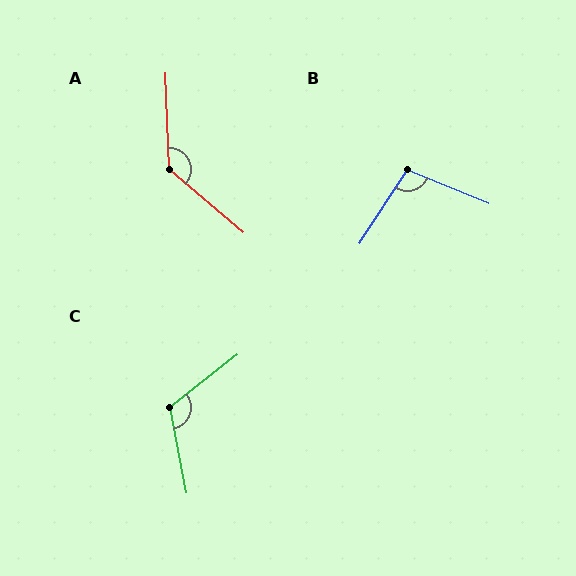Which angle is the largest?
A, at approximately 132 degrees.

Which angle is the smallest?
B, at approximately 101 degrees.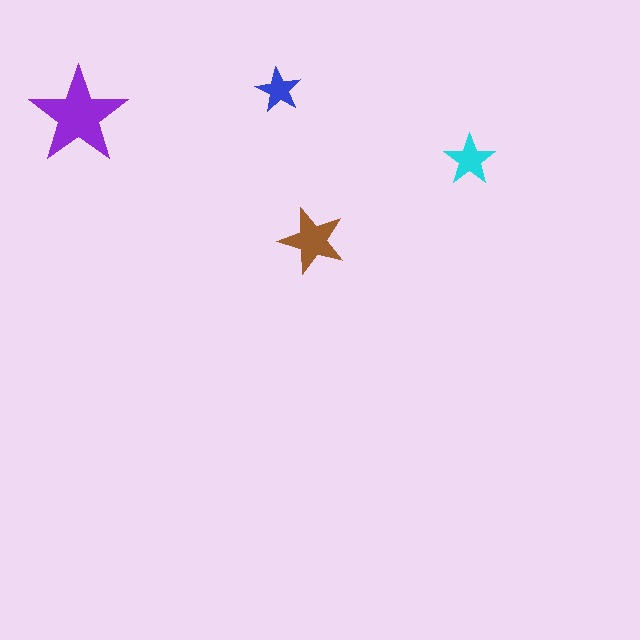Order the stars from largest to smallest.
the purple one, the brown one, the cyan one, the blue one.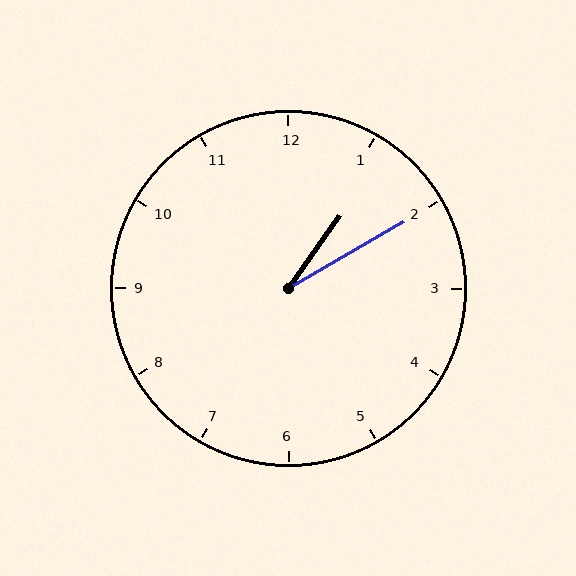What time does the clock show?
1:10.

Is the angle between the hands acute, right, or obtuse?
It is acute.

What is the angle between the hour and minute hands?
Approximately 25 degrees.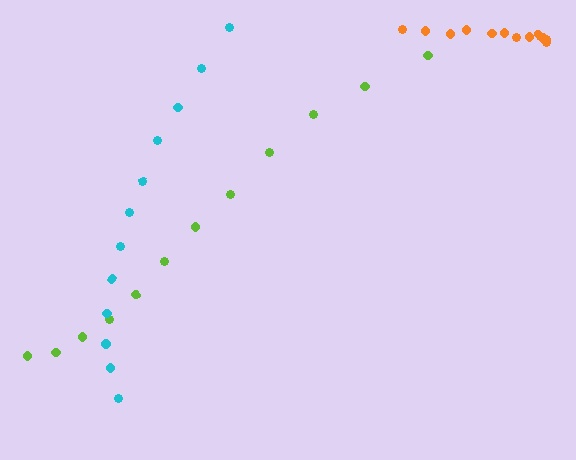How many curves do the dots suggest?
There are 3 distinct paths.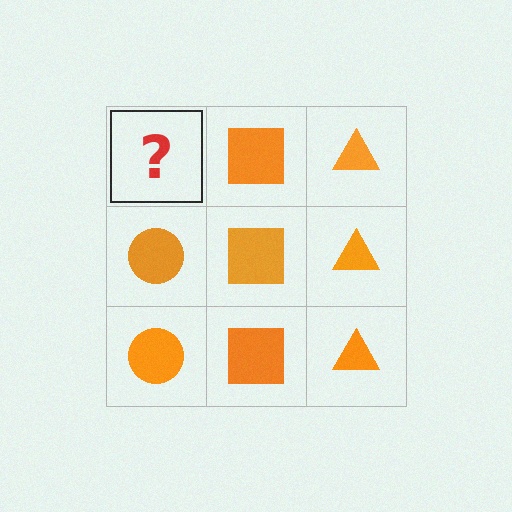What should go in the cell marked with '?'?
The missing cell should contain an orange circle.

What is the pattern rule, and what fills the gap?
The rule is that each column has a consistent shape. The gap should be filled with an orange circle.